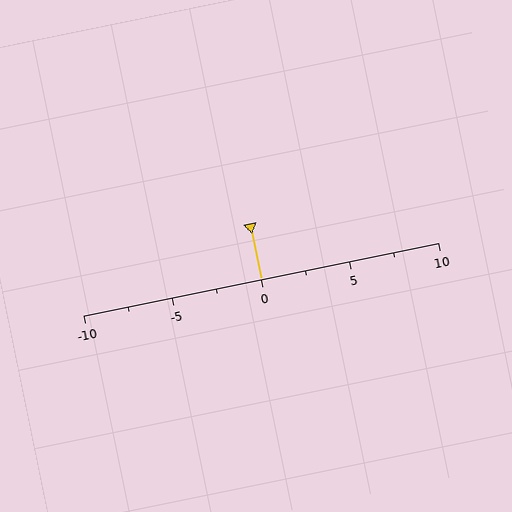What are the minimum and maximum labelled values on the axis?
The axis runs from -10 to 10.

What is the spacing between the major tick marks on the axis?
The major ticks are spaced 5 apart.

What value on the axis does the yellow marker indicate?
The marker indicates approximately 0.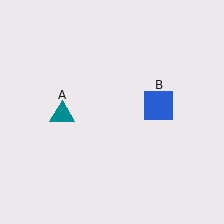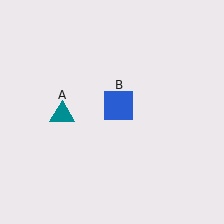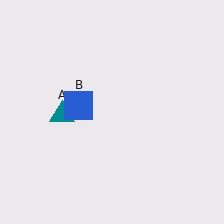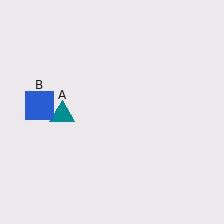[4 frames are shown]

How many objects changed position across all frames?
1 object changed position: blue square (object B).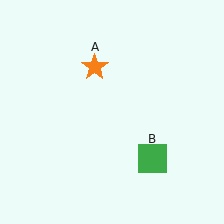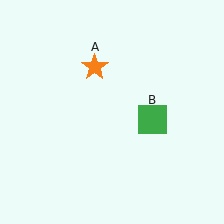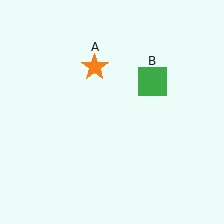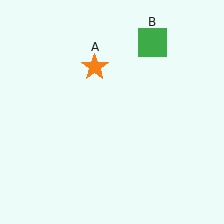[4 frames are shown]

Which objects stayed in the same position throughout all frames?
Orange star (object A) remained stationary.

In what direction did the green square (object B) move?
The green square (object B) moved up.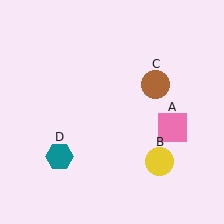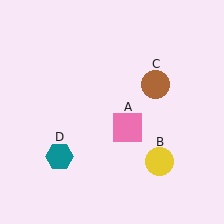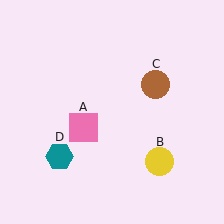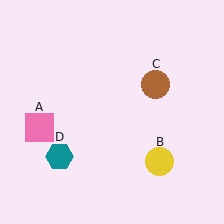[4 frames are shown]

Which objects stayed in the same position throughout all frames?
Yellow circle (object B) and brown circle (object C) and teal hexagon (object D) remained stationary.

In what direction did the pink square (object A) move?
The pink square (object A) moved left.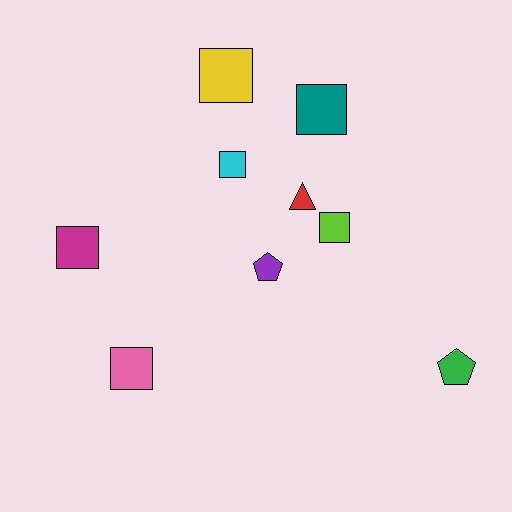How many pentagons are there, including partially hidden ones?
There are 2 pentagons.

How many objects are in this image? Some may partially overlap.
There are 9 objects.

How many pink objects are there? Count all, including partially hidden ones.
There is 1 pink object.